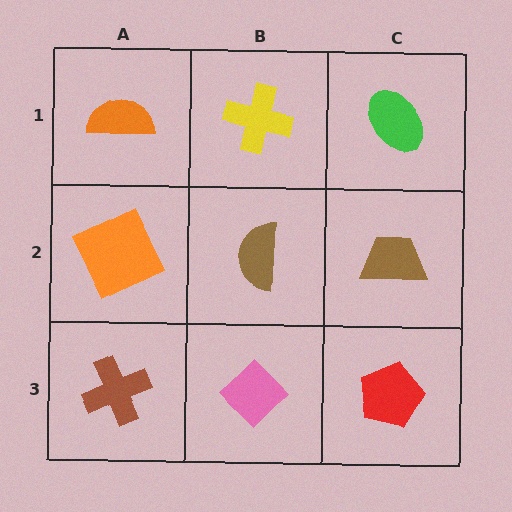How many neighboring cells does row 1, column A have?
2.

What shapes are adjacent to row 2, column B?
A yellow cross (row 1, column B), a pink diamond (row 3, column B), an orange square (row 2, column A), a brown trapezoid (row 2, column C).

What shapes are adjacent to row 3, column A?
An orange square (row 2, column A), a pink diamond (row 3, column B).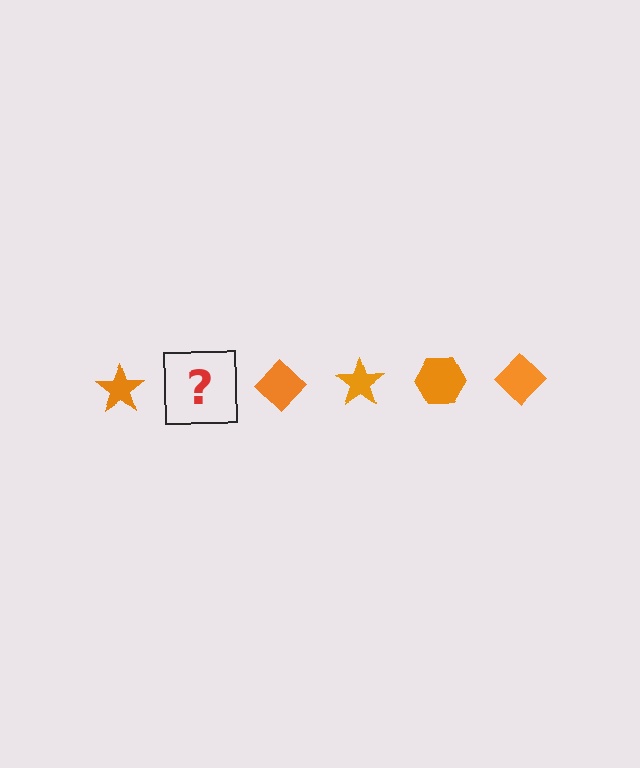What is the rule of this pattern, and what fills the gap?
The rule is that the pattern cycles through star, hexagon, diamond shapes in orange. The gap should be filled with an orange hexagon.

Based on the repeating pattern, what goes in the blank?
The blank should be an orange hexagon.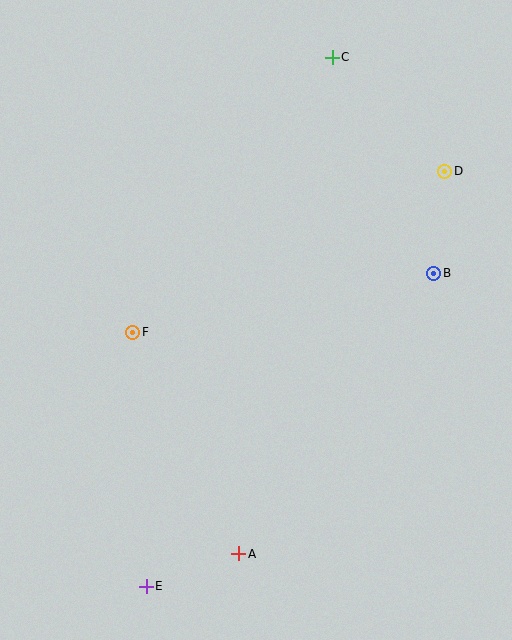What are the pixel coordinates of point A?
Point A is at (239, 554).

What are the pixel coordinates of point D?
Point D is at (445, 171).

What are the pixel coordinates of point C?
Point C is at (332, 57).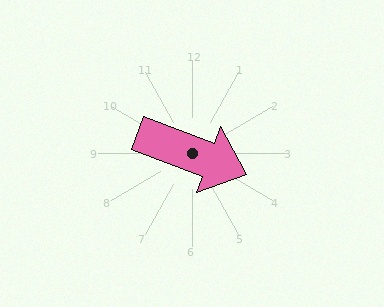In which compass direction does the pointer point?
East.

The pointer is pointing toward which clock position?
Roughly 4 o'clock.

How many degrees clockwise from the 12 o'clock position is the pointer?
Approximately 111 degrees.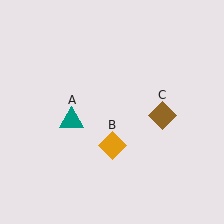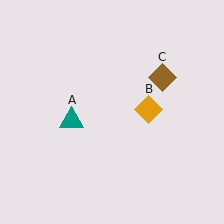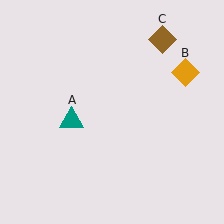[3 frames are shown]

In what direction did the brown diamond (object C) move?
The brown diamond (object C) moved up.